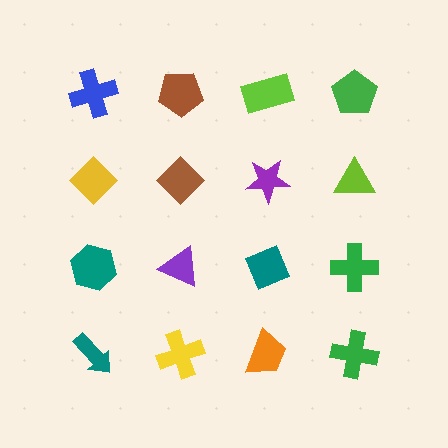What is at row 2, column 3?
A purple star.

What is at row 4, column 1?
A teal arrow.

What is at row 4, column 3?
An orange trapezoid.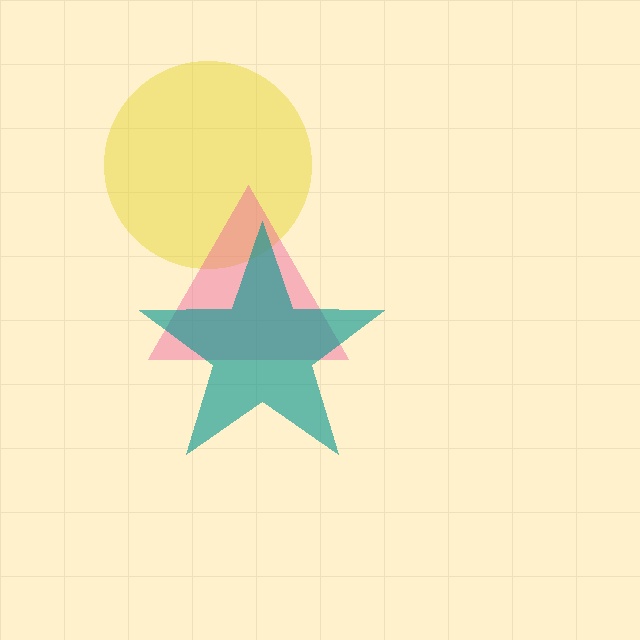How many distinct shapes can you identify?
There are 3 distinct shapes: a yellow circle, a pink triangle, a teal star.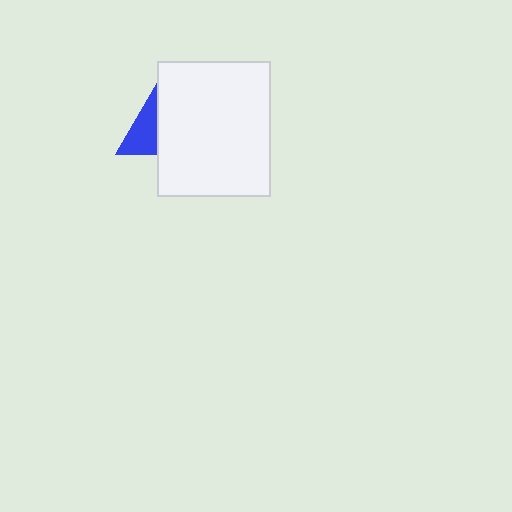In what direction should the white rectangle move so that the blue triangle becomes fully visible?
The white rectangle should move right. That is the shortest direction to clear the overlap and leave the blue triangle fully visible.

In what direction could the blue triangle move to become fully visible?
The blue triangle could move left. That would shift it out from behind the white rectangle entirely.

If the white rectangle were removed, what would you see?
You would see the complete blue triangle.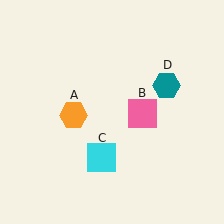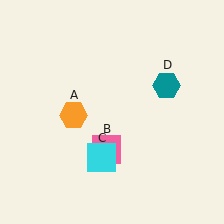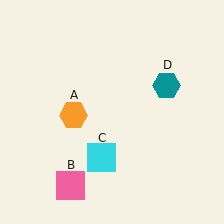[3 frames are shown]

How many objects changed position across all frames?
1 object changed position: pink square (object B).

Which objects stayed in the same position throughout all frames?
Orange hexagon (object A) and cyan square (object C) and teal hexagon (object D) remained stationary.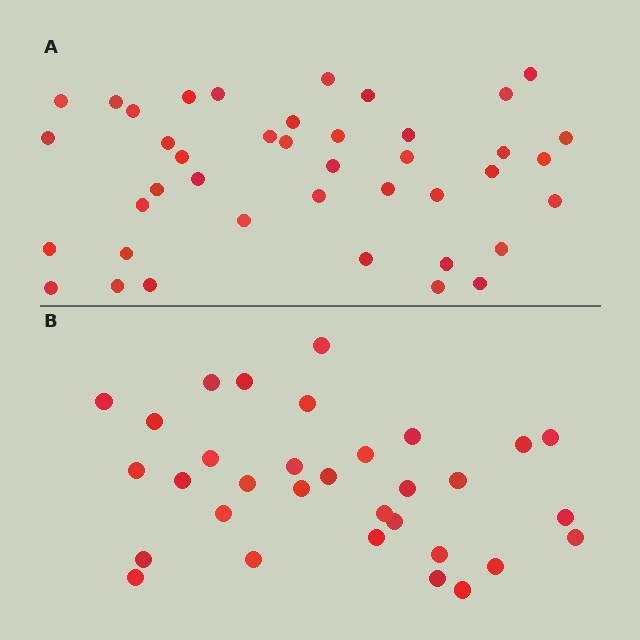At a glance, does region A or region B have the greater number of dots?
Region A (the top region) has more dots.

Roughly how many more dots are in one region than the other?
Region A has roughly 8 or so more dots than region B.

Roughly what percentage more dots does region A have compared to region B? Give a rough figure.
About 30% more.